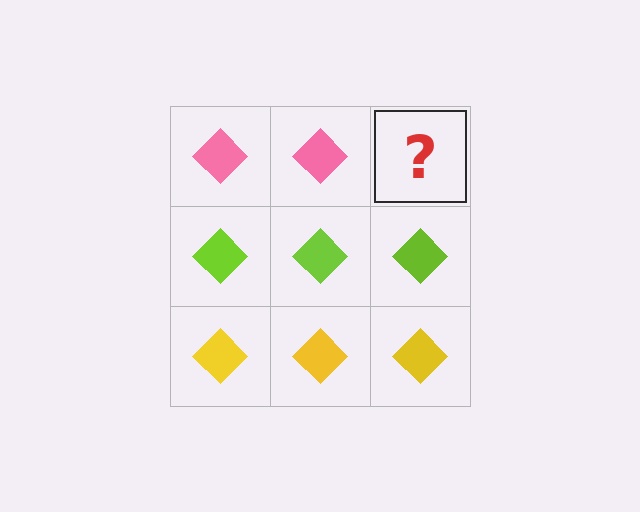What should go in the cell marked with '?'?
The missing cell should contain a pink diamond.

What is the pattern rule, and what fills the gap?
The rule is that each row has a consistent color. The gap should be filled with a pink diamond.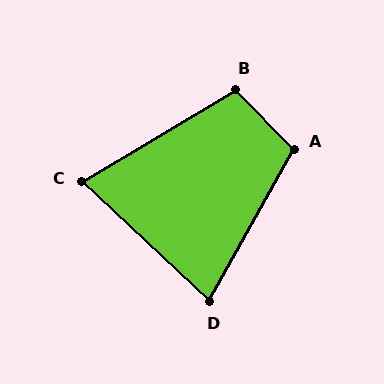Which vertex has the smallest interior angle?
C, at approximately 74 degrees.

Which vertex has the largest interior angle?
A, at approximately 106 degrees.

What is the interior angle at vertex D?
Approximately 76 degrees (acute).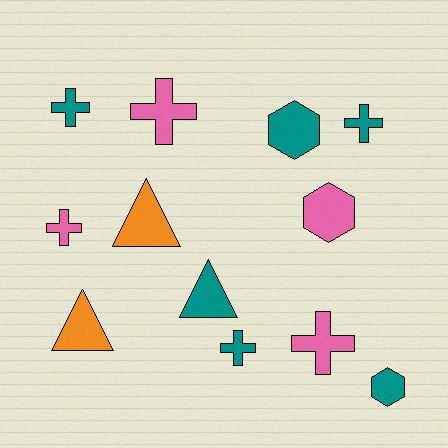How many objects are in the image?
There are 12 objects.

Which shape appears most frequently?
Cross, with 6 objects.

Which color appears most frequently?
Teal, with 6 objects.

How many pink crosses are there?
There are 3 pink crosses.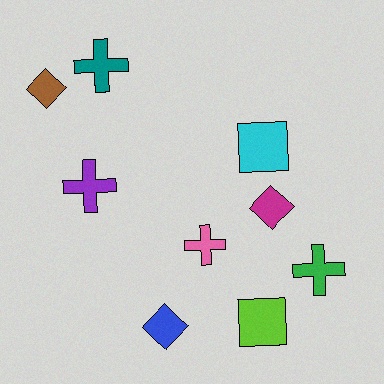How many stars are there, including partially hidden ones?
There are no stars.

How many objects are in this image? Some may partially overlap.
There are 9 objects.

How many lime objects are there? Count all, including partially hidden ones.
There is 1 lime object.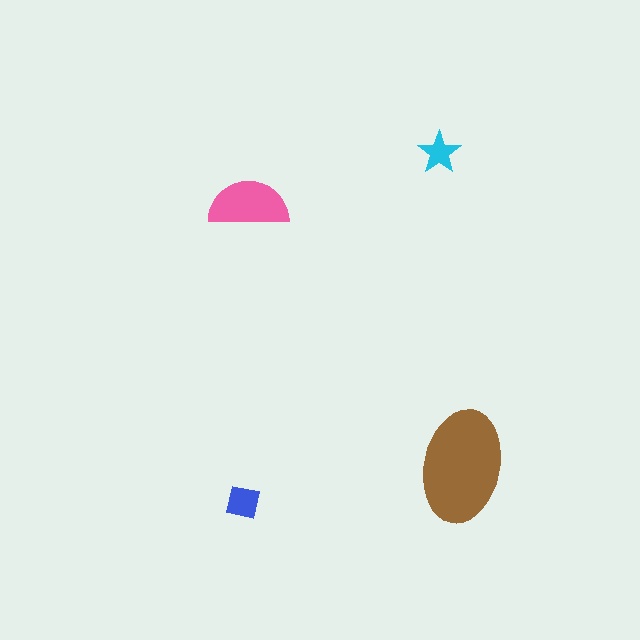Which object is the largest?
The brown ellipse.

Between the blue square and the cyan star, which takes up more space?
The blue square.